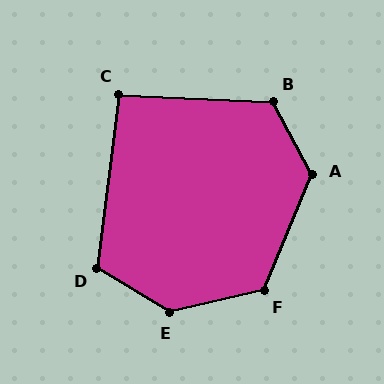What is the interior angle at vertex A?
Approximately 129 degrees (obtuse).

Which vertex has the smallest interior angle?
C, at approximately 95 degrees.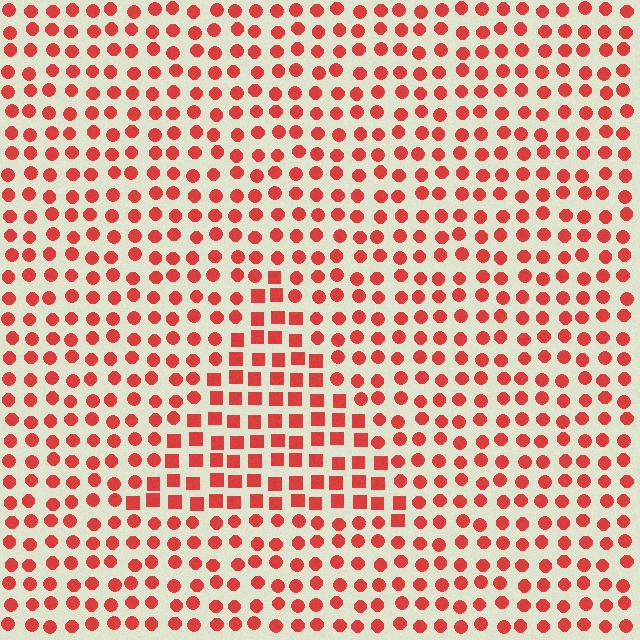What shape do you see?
I see a triangle.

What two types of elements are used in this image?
The image uses squares inside the triangle region and circles outside it.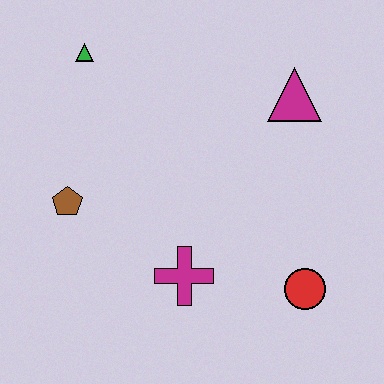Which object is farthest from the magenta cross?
The green triangle is farthest from the magenta cross.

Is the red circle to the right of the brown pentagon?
Yes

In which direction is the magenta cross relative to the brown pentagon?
The magenta cross is to the right of the brown pentagon.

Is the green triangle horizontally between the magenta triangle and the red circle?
No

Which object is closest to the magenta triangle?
The red circle is closest to the magenta triangle.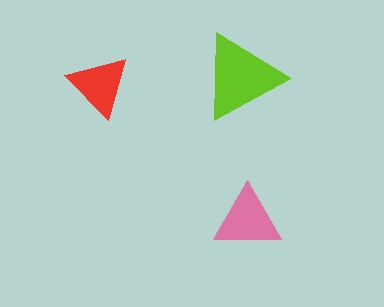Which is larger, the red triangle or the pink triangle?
The pink one.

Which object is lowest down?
The pink triangle is bottommost.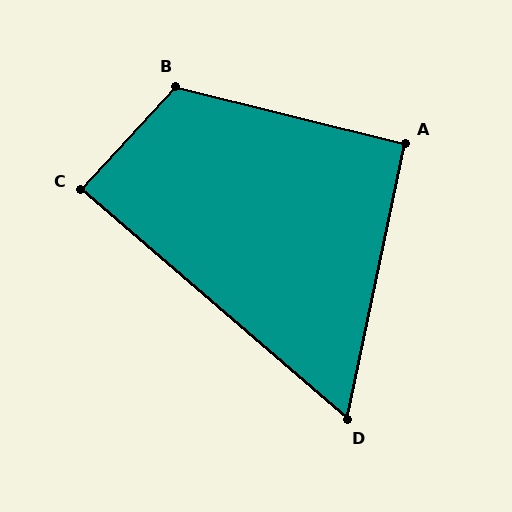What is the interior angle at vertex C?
Approximately 88 degrees (approximately right).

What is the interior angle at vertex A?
Approximately 92 degrees (approximately right).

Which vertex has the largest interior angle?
B, at approximately 119 degrees.